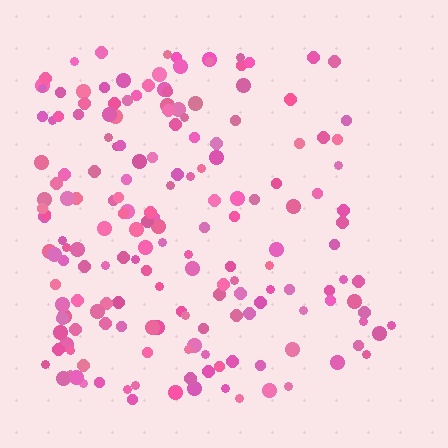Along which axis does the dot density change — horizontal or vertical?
Horizontal.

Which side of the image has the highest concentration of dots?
The left.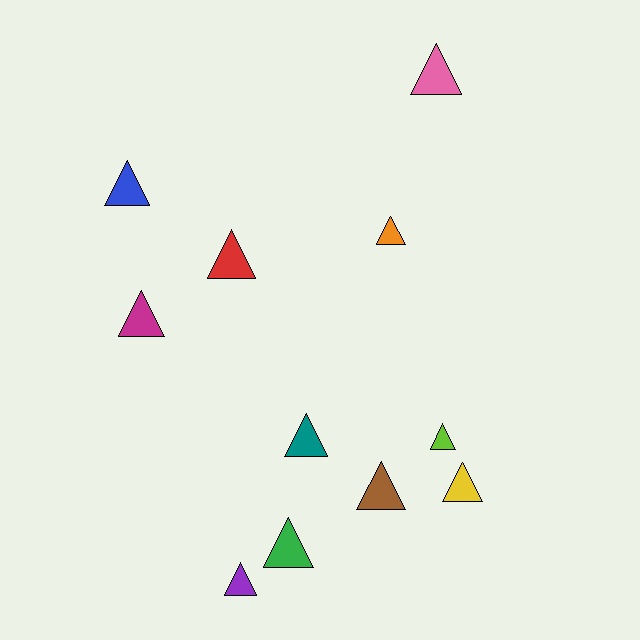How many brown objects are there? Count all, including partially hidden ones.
There is 1 brown object.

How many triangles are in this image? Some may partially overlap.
There are 11 triangles.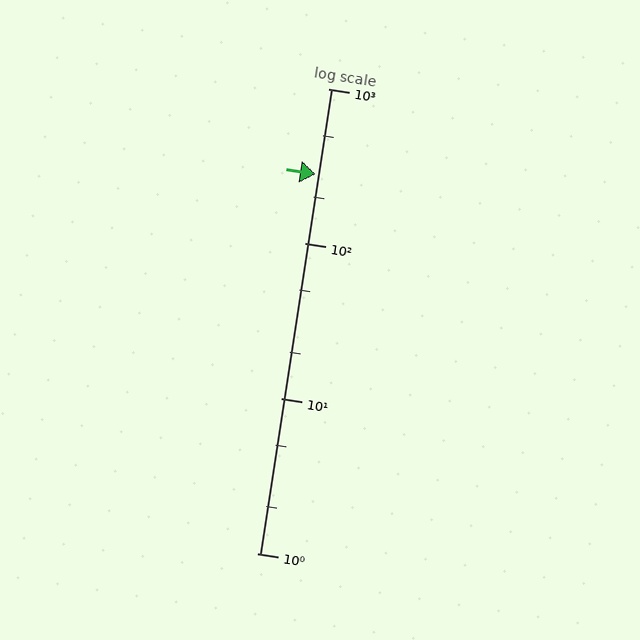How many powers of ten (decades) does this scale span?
The scale spans 3 decades, from 1 to 1000.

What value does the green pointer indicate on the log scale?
The pointer indicates approximately 280.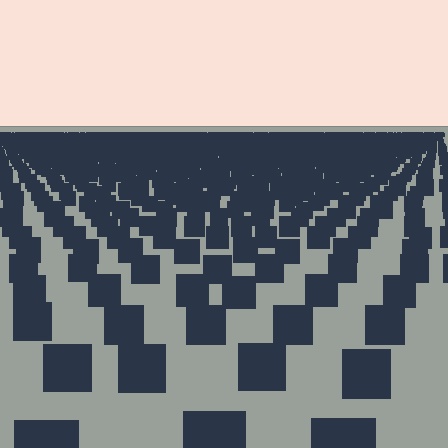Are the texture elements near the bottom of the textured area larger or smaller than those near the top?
Larger. Near the bottom, elements are closer to the viewer and appear at a bigger on-screen size.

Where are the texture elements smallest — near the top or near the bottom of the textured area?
Near the top.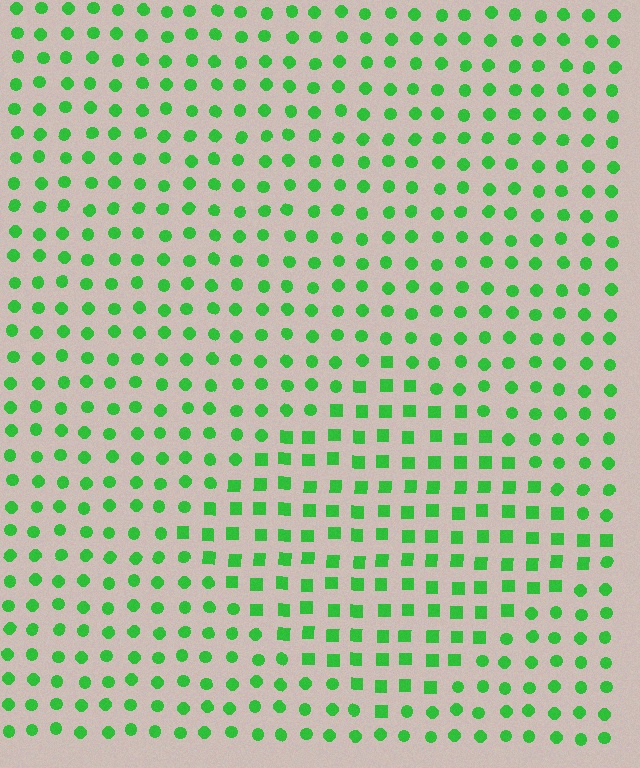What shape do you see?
I see a diamond.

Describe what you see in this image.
The image is filled with small green elements arranged in a uniform grid. A diamond-shaped region contains squares, while the surrounding area contains circles. The boundary is defined purely by the change in element shape.